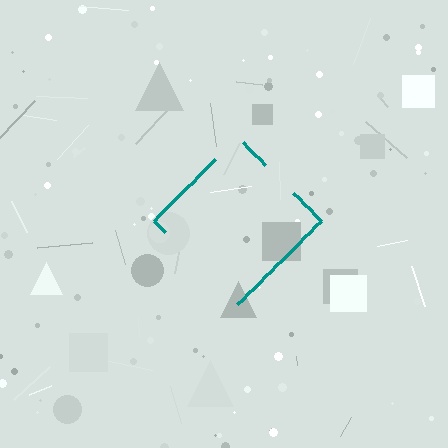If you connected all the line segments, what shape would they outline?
They would outline a diamond.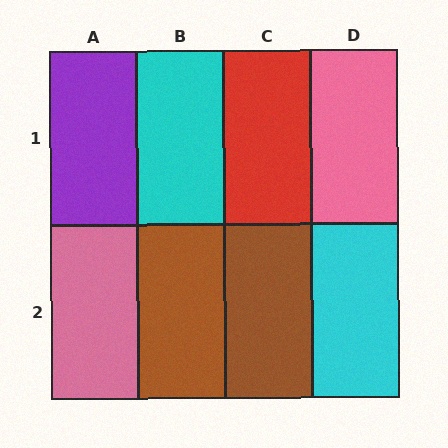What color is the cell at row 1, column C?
Red.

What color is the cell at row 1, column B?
Cyan.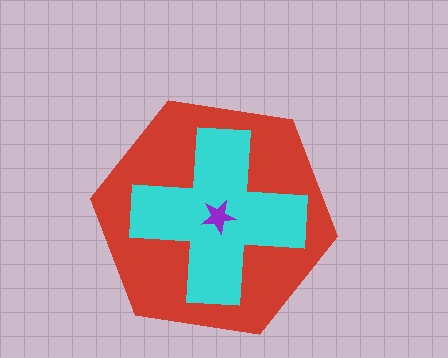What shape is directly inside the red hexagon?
The cyan cross.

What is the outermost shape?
The red hexagon.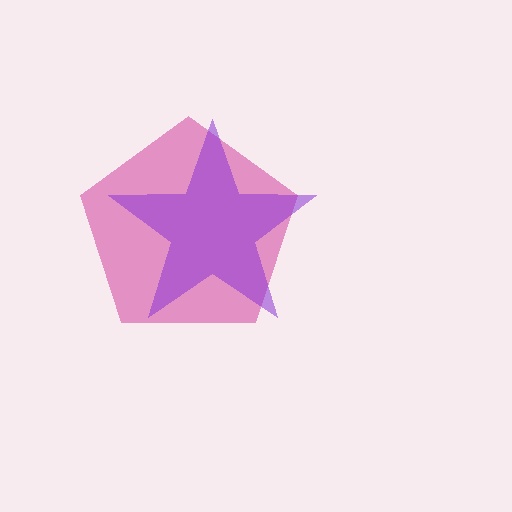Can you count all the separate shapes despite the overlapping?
Yes, there are 2 separate shapes.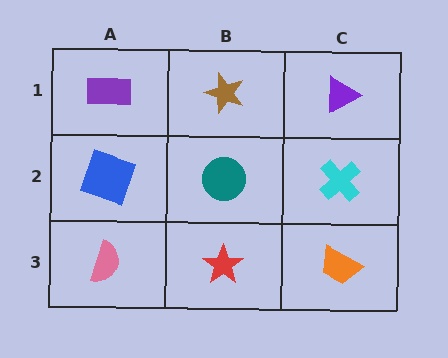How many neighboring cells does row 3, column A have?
2.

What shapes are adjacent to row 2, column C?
A purple triangle (row 1, column C), an orange trapezoid (row 3, column C), a teal circle (row 2, column B).